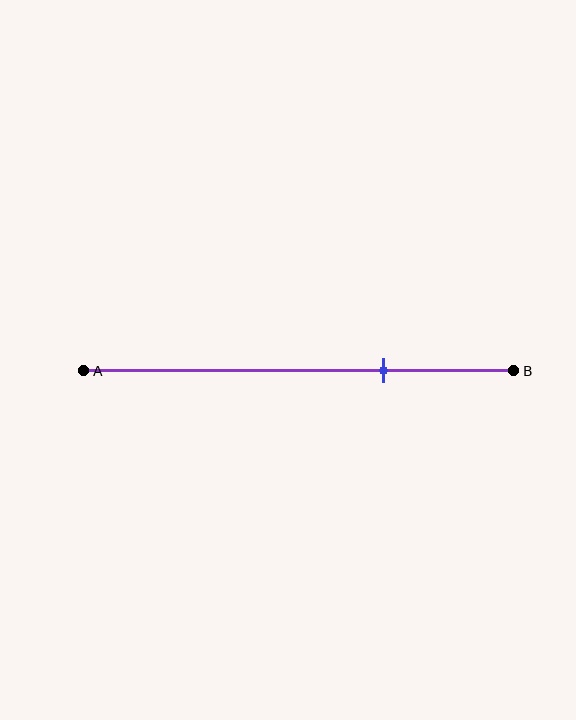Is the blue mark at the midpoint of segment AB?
No, the mark is at about 70% from A, not at the 50% midpoint.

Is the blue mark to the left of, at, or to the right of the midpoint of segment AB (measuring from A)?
The blue mark is to the right of the midpoint of segment AB.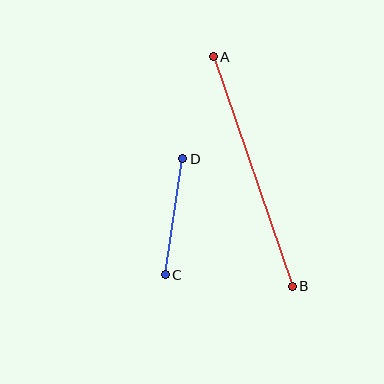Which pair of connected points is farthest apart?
Points A and B are farthest apart.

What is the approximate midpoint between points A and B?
The midpoint is at approximately (253, 171) pixels.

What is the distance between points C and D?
The distance is approximately 117 pixels.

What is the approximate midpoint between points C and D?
The midpoint is at approximately (174, 217) pixels.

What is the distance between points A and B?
The distance is approximately 243 pixels.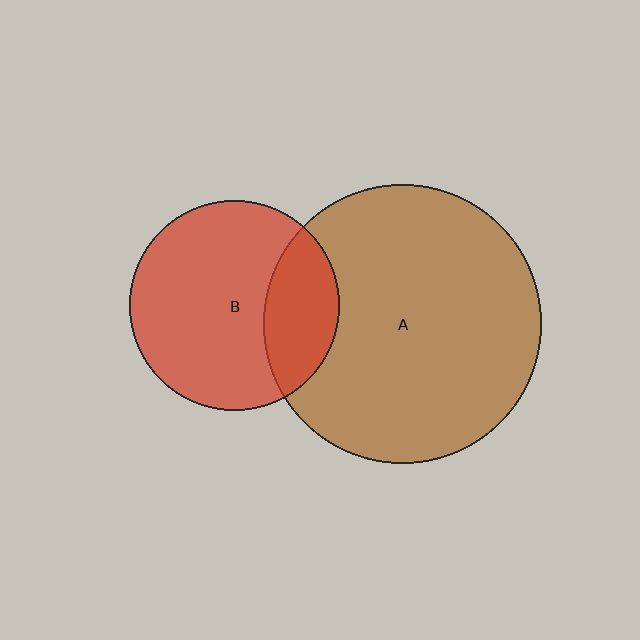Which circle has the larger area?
Circle A (brown).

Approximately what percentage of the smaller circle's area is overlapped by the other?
Approximately 25%.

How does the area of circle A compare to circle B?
Approximately 1.8 times.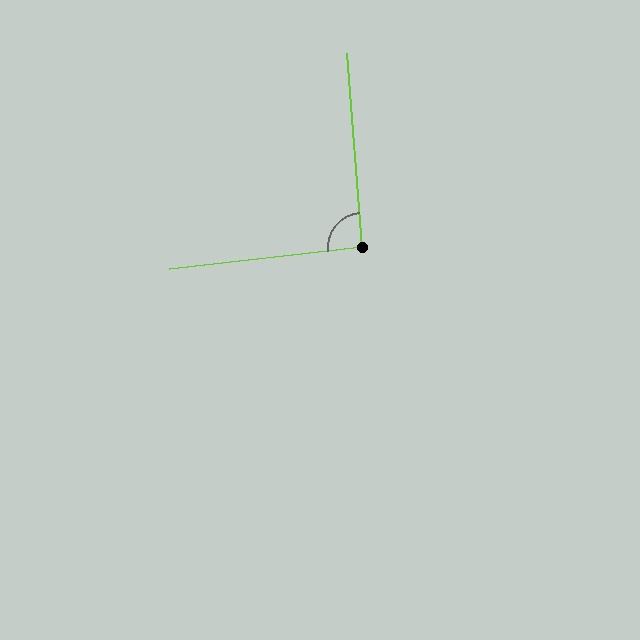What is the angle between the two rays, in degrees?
Approximately 92 degrees.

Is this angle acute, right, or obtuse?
It is approximately a right angle.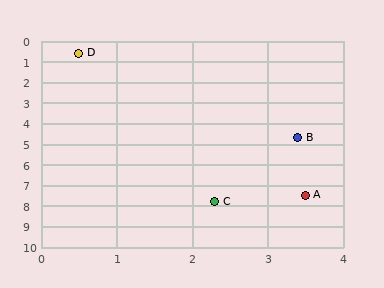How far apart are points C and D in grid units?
Points C and D are about 7.4 grid units apart.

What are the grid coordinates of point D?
Point D is at approximately (0.5, 0.6).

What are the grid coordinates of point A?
Point A is at approximately (3.5, 7.5).